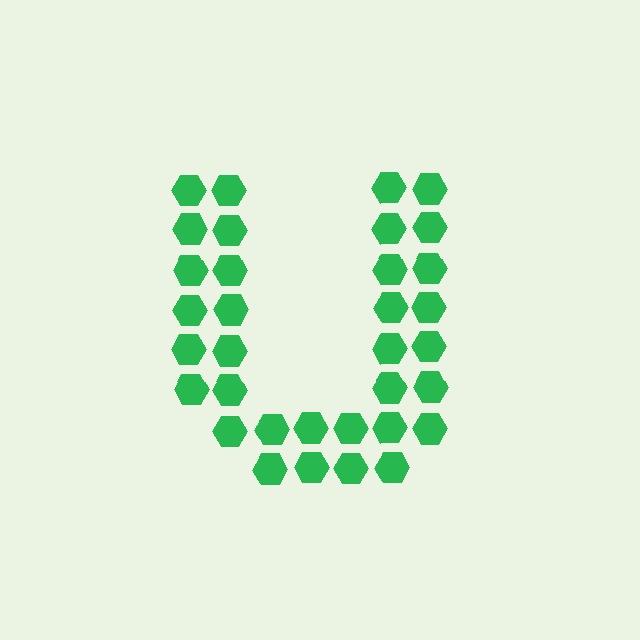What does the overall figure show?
The overall figure shows the letter U.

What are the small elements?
The small elements are hexagons.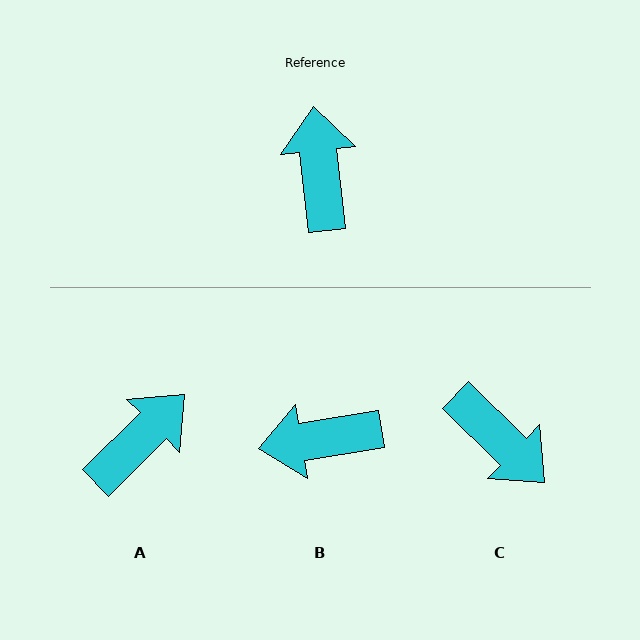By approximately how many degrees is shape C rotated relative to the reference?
Approximately 140 degrees clockwise.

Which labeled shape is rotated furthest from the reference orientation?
C, about 140 degrees away.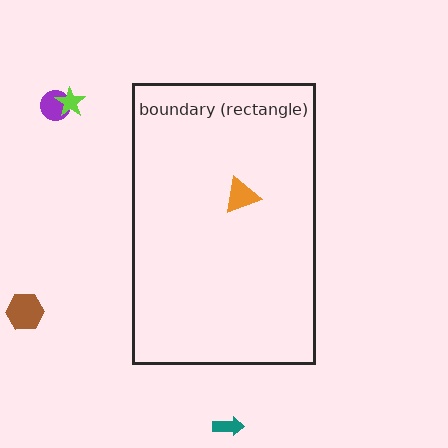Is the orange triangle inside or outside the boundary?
Inside.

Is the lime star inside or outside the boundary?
Outside.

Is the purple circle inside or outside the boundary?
Outside.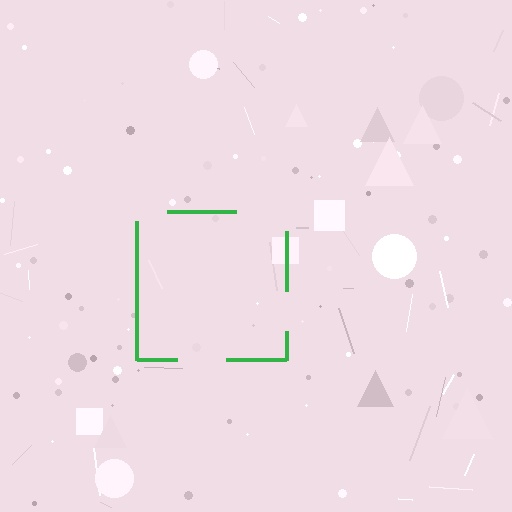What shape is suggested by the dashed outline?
The dashed outline suggests a square.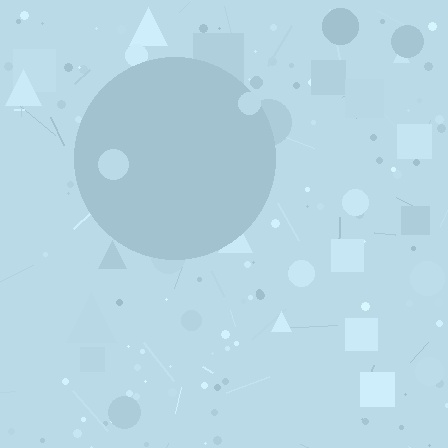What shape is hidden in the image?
A circle is hidden in the image.